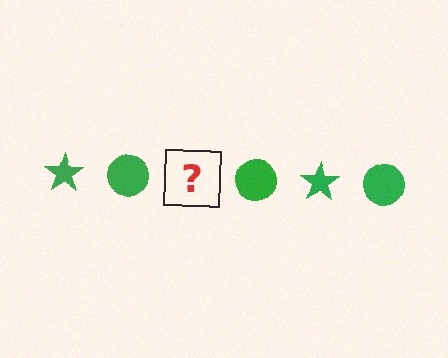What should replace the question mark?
The question mark should be replaced with a green star.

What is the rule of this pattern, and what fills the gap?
The rule is that the pattern cycles through star, circle shapes in green. The gap should be filled with a green star.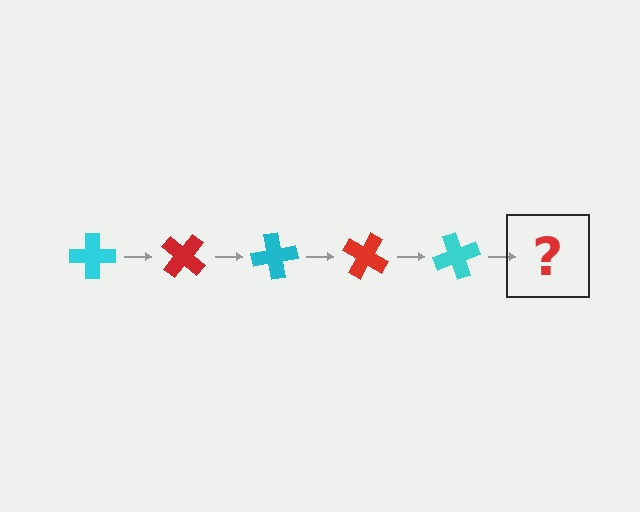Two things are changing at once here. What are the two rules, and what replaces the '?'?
The two rules are that it rotates 40 degrees each step and the color cycles through cyan and red. The '?' should be a red cross, rotated 200 degrees from the start.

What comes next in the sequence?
The next element should be a red cross, rotated 200 degrees from the start.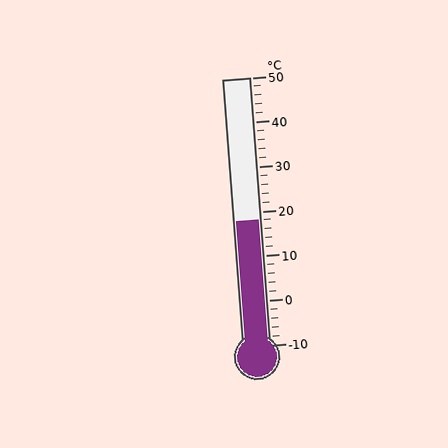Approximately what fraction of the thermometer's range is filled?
The thermometer is filled to approximately 45% of its range.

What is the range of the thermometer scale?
The thermometer scale ranges from -10°C to 50°C.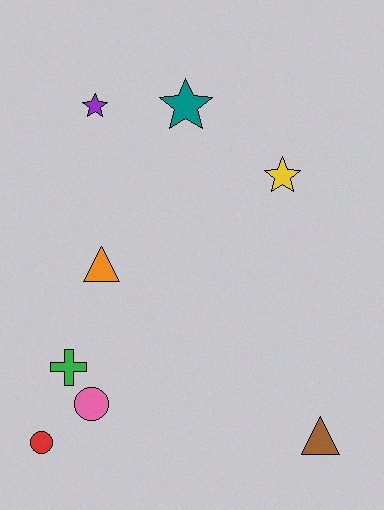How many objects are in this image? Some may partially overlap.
There are 8 objects.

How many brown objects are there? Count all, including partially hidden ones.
There is 1 brown object.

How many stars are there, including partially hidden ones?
There are 3 stars.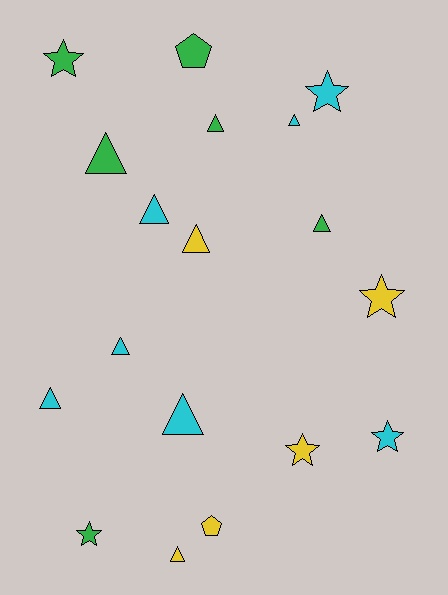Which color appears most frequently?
Cyan, with 7 objects.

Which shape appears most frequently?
Triangle, with 10 objects.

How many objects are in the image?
There are 18 objects.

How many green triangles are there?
There are 3 green triangles.